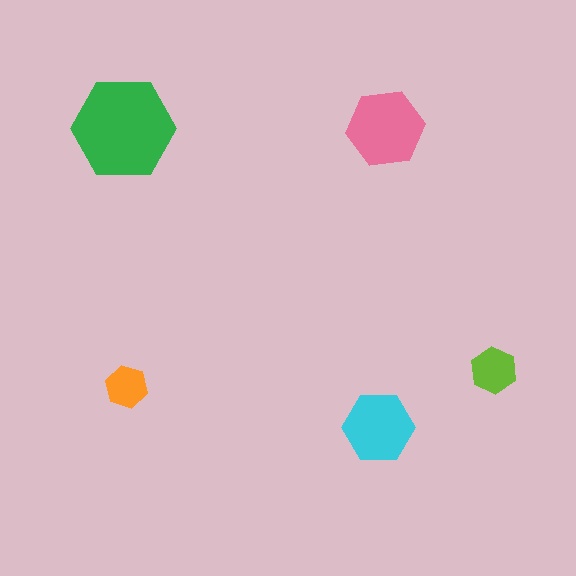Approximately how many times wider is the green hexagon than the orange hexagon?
About 2.5 times wider.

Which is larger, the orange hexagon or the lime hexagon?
The lime one.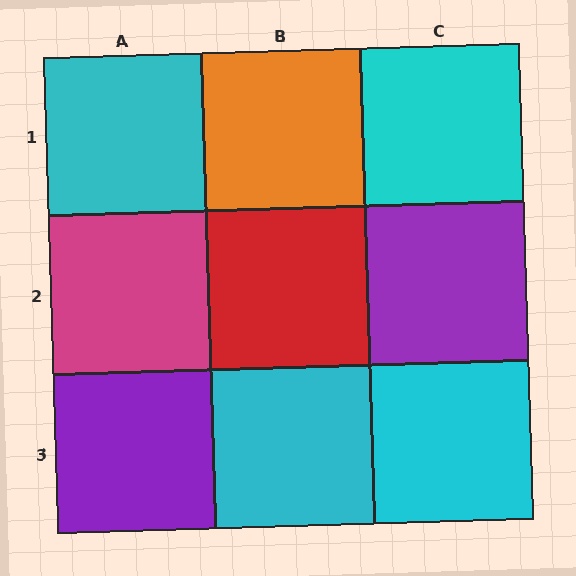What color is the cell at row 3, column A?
Purple.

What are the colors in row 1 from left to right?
Cyan, orange, cyan.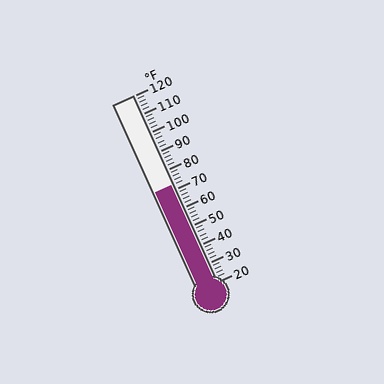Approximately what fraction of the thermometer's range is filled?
The thermometer is filled to approximately 50% of its range.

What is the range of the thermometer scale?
The thermometer scale ranges from 20°F to 120°F.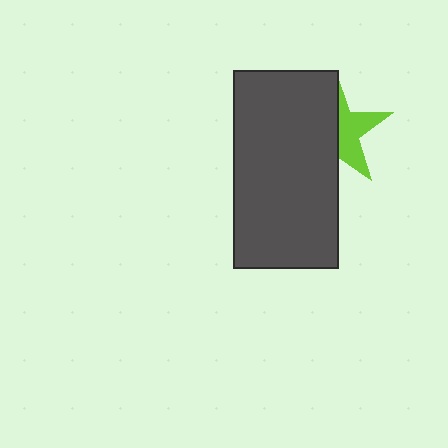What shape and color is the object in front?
The object in front is a dark gray rectangle.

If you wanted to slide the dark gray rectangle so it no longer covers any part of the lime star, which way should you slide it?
Slide it left — that is the most direct way to separate the two shapes.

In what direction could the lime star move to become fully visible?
The lime star could move right. That would shift it out from behind the dark gray rectangle entirely.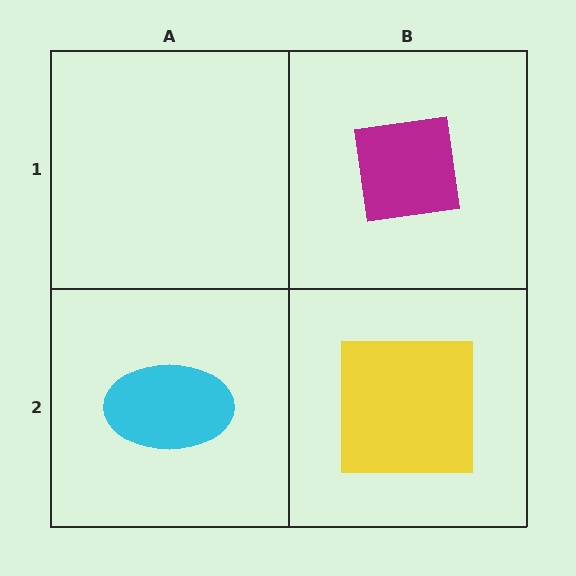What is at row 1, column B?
A magenta square.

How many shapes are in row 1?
1 shape.